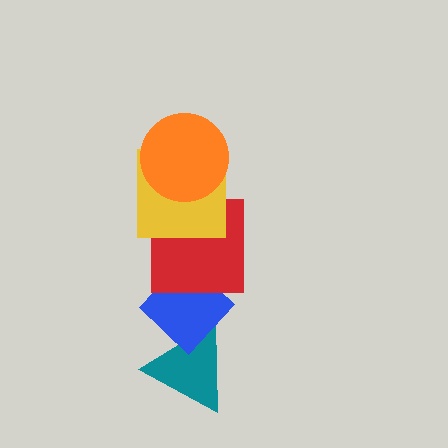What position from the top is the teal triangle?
The teal triangle is 5th from the top.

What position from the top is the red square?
The red square is 3rd from the top.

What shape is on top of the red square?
The yellow square is on top of the red square.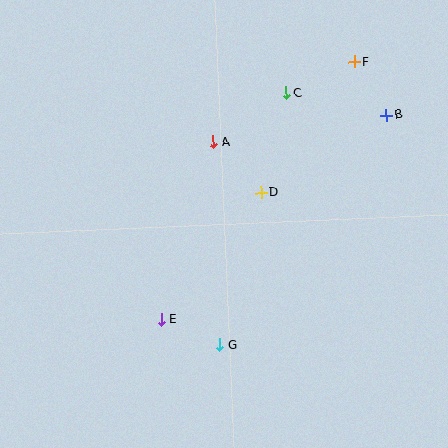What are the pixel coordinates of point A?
Point A is at (213, 142).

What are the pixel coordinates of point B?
Point B is at (386, 115).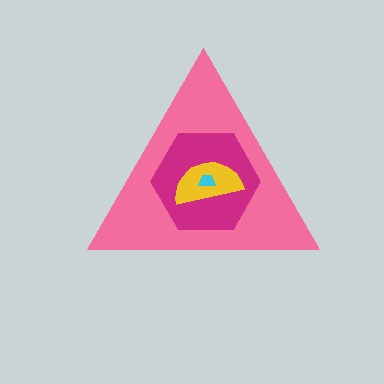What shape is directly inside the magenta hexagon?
The yellow semicircle.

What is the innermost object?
The cyan trapezoid.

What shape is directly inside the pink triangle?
The magenta hexagon.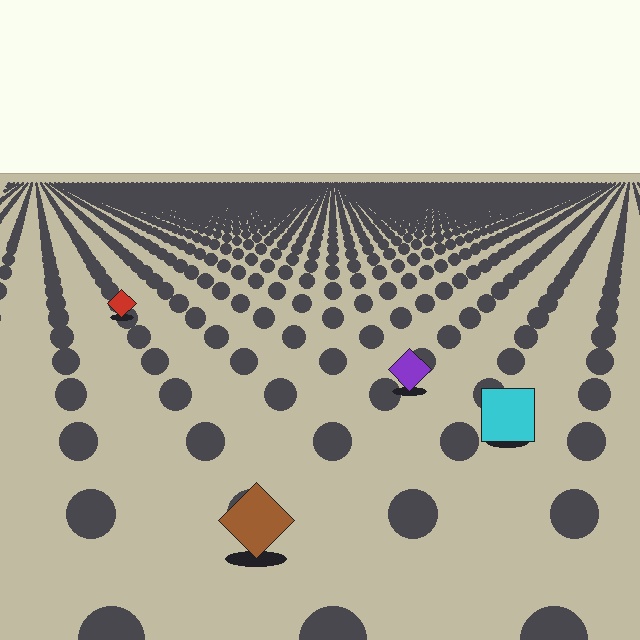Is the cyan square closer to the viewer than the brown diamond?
No. The brown diamond is closer — you can tell from the texture gradient: the ground texture is coarser near it.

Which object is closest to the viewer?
The brown diamond is closest. The texture marks near it are larger and more spread out.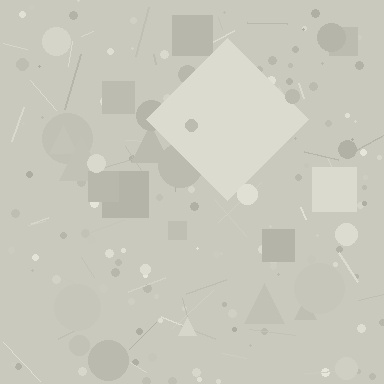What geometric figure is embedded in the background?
A diamond is embedded in the background.